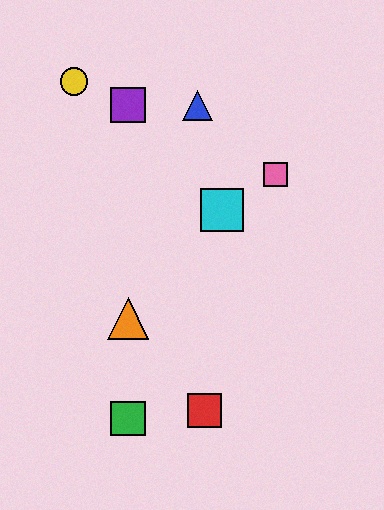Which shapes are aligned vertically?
The green square, the purple square, the orange triangle are aligned vertically.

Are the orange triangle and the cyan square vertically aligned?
No, the orange triangle is at x≈128 and the cyan square is at x≈222.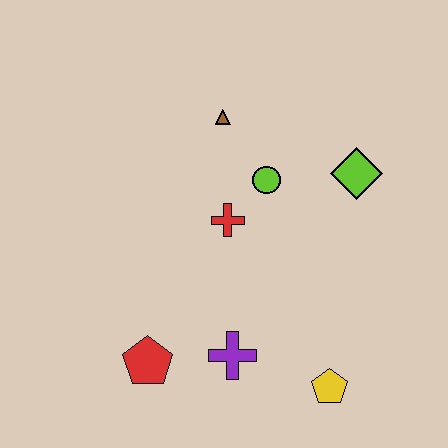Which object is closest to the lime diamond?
The lime circle is closest to the lime diamond.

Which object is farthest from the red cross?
The yellow pentagon is farthest from the red cross.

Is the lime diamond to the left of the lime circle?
No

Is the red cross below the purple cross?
No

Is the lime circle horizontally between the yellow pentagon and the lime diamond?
No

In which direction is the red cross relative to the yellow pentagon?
The red cross is above the yellow pentagon.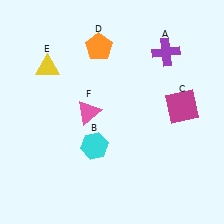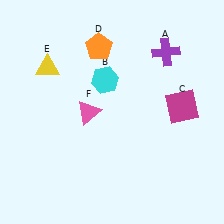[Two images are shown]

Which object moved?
The cyan hexagon (B) moved up.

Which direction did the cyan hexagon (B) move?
The cyan hexagon (B) moved up.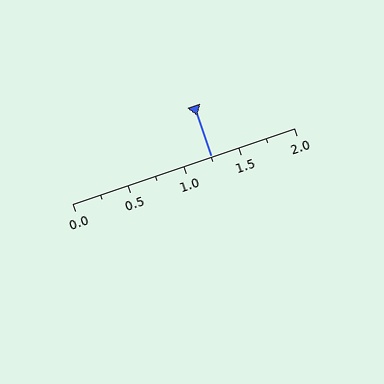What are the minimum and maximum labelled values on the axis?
The axis runs from 0.0 to 2.0.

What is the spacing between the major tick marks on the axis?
The major ticks are spaced 0.5 apart.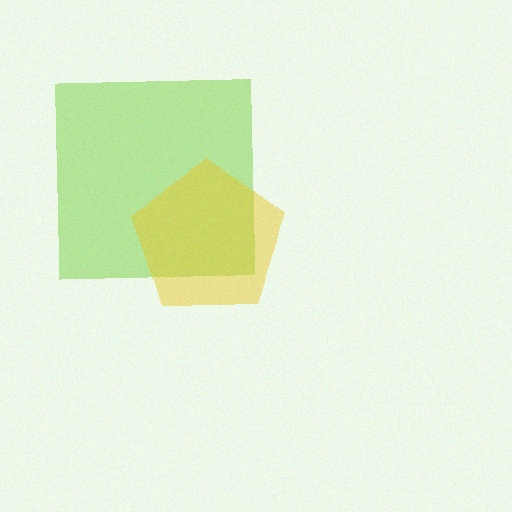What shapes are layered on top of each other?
The layered shapes are: a lime square, a yellow pentagon.